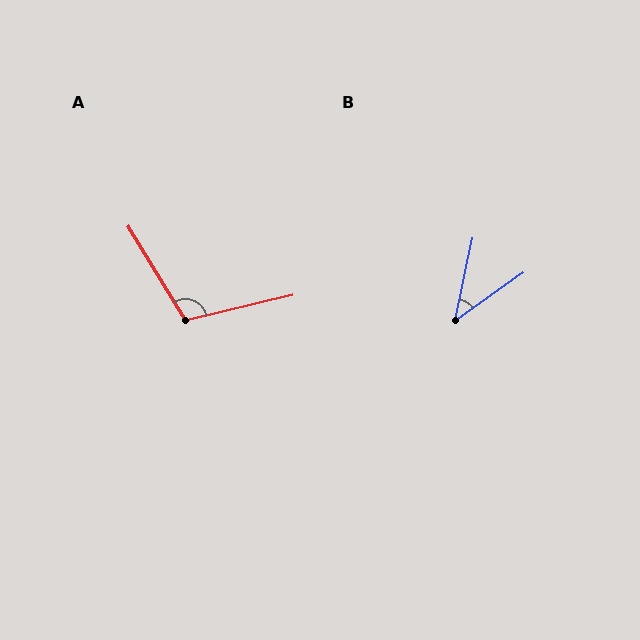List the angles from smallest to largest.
B (42°), A (108°).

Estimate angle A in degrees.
Approximately 108 degrees.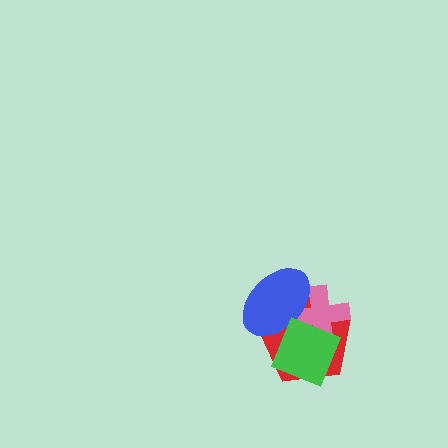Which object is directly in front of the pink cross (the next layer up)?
The blue ellipse is directly in front of the pink cross.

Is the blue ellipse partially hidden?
Yes, it is partially covered by another shape.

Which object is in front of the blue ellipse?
The green square is in front of the blue ellipse.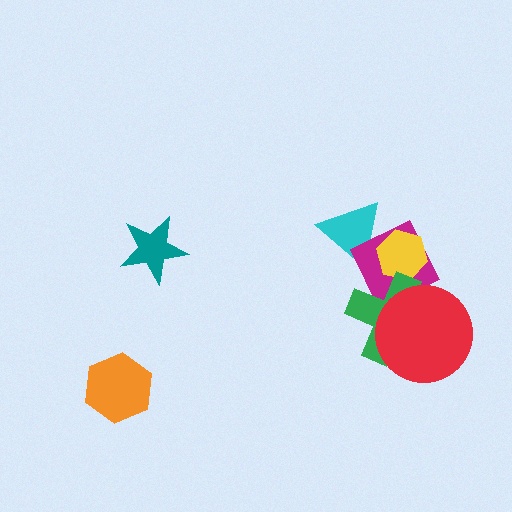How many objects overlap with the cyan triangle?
2 objects overlap with the cyan triangle.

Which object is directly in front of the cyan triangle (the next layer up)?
The magenta diamond is directly in front of the cyan triangle.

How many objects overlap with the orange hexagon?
0 objects overlap with the orange hexagon.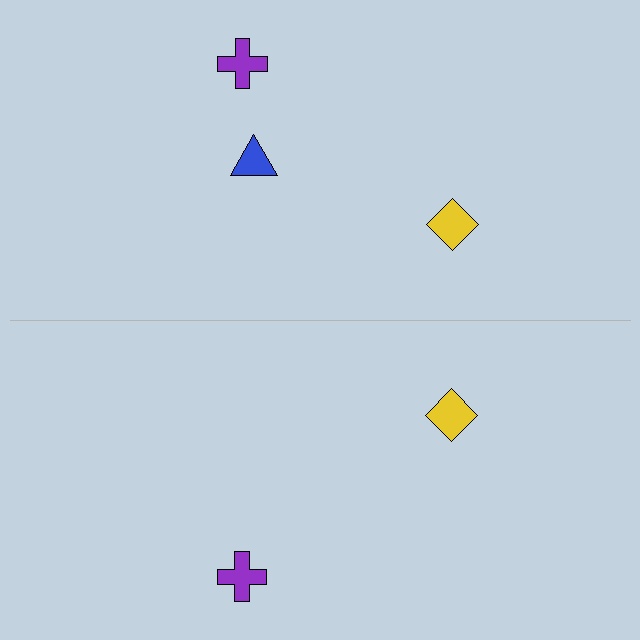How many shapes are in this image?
There are 5 shapes in this image.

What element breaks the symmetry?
A blue triangle is missing from the bottom side.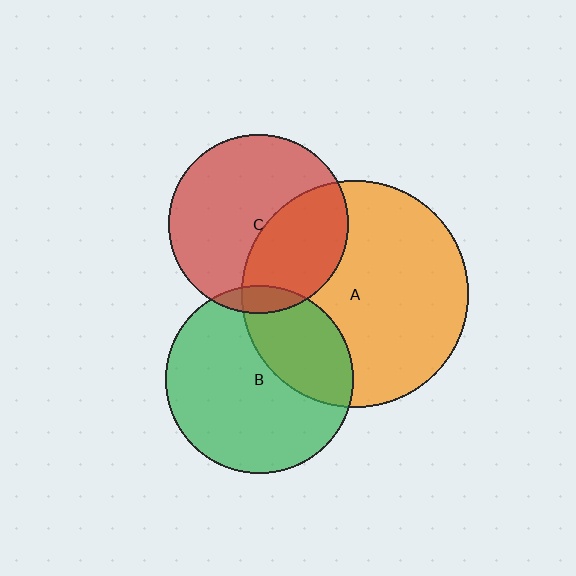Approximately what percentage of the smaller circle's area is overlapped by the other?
Approximately 5%.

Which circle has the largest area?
Circle A (orange).